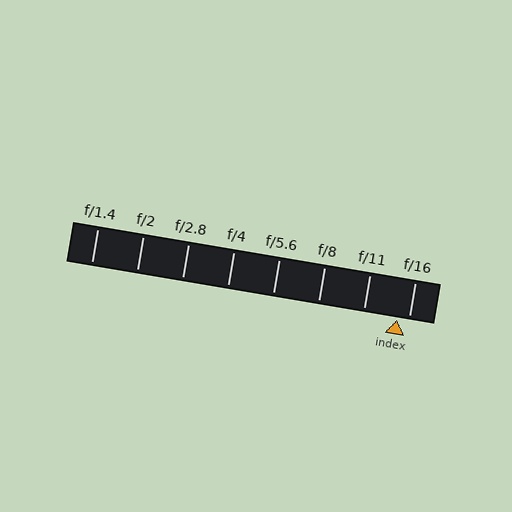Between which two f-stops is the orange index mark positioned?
The index mark is between f/11 and f/16.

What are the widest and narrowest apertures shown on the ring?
The widest aperture shown is f/1.4 and the narrowest is f/16.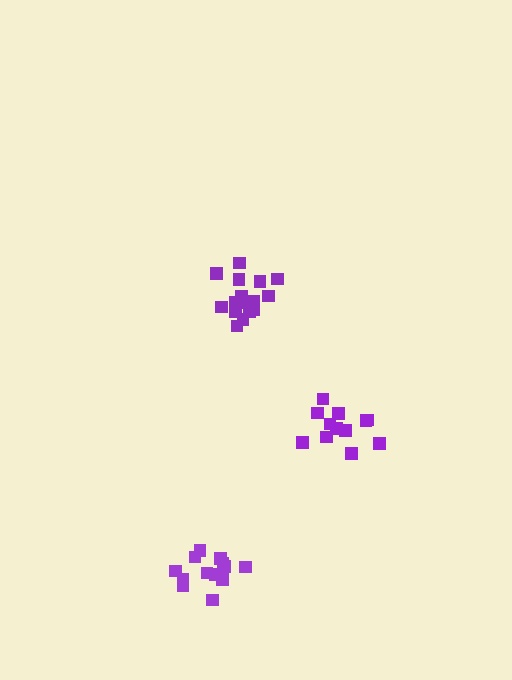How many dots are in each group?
Group 1: 13 dots, Group 2: 16 dots, Group 3: 12 dots (41 total).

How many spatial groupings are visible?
There are 3 spatial groupings.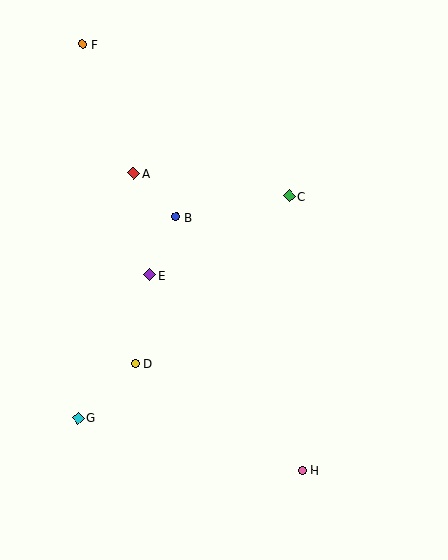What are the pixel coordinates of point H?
Point H is at (302, 470).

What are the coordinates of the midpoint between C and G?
The midpoint between C and G is at (184, 307).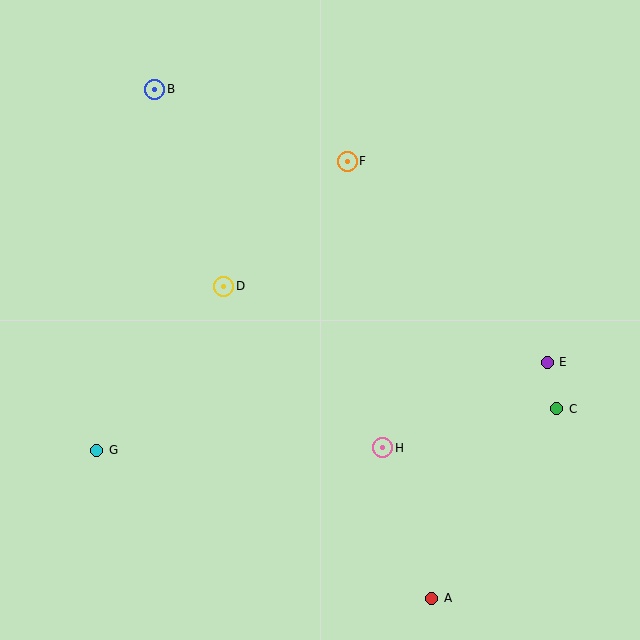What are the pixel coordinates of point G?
Point G is at (97, 450).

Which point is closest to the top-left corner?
Point B is closest to the top-left corner.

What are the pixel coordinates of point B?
Point B is at (155, 89).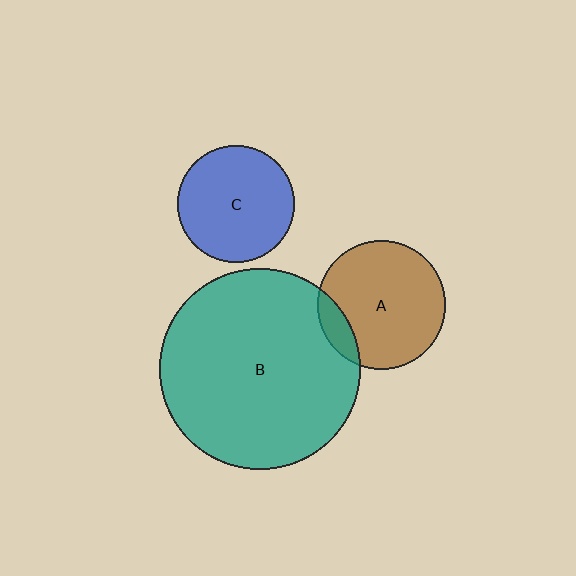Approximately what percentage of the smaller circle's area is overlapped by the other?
Approximately 10%.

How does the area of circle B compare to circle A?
Approximately 2.5 times.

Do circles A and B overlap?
Yes.